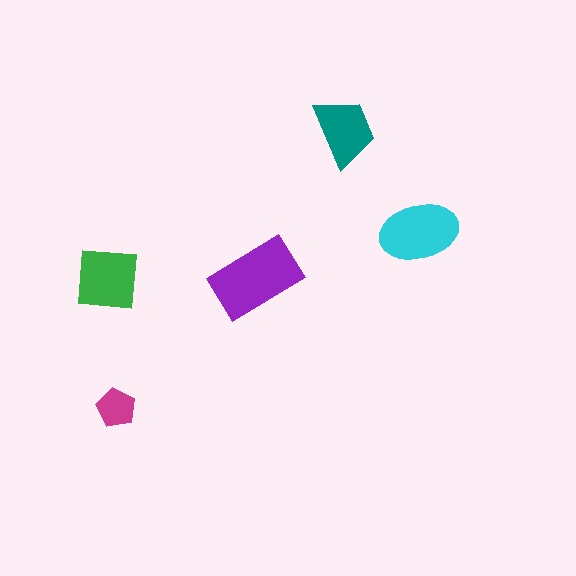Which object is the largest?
The purple rectangle.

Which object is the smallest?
The magenta pentagon.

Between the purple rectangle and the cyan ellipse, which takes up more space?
The purple rectangle.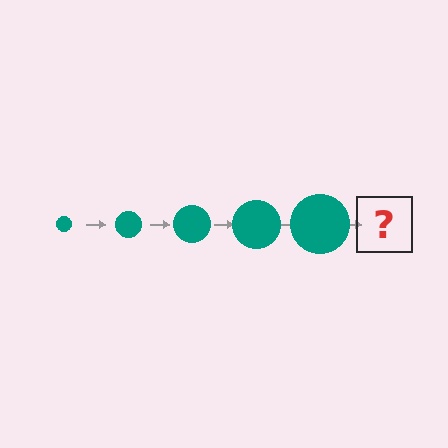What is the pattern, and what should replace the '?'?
The pattern is that the circle gets progressively larger each step. The '?' should be a teal circle, larger than the previous one.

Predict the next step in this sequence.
The next step is a teal circle, larger than the previous one.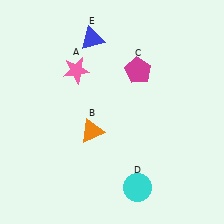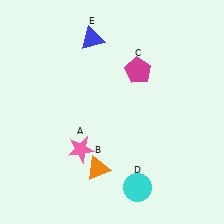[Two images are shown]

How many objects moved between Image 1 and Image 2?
2 objects moved between the two images.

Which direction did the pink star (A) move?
The pink star (A) moved down.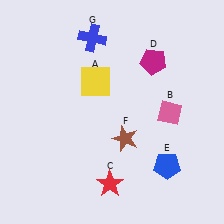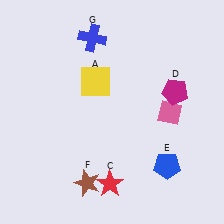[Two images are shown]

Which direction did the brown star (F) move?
The brown star (F) moved down.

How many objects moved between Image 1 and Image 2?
2 objects moved between the two images.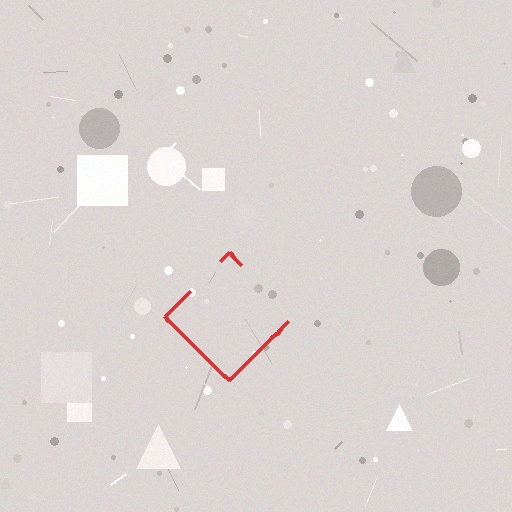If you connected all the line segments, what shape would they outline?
They would outline a diamond.